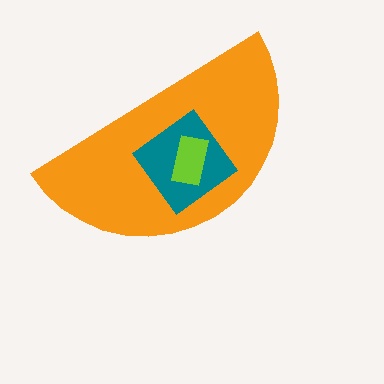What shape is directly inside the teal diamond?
The lime rectangle.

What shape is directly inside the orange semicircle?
The teal diamond.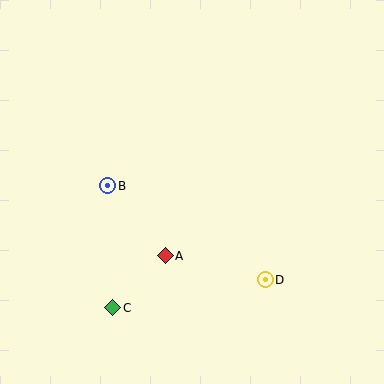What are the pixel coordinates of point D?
Point D is at (265, 280).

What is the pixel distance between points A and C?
The distance between A and C is 74 pixels.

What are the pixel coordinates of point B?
Point B is at (108, 186).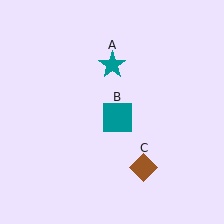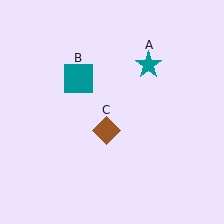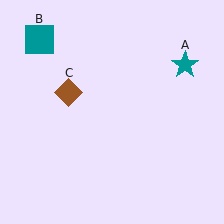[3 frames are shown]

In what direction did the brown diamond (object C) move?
The brown diamond (object C) moved up and to the left.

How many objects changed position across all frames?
3 objects changed position: teal star (object A), teal square (object B), brown diamond (object C).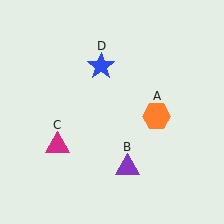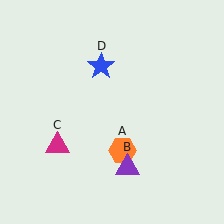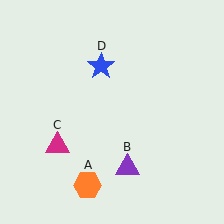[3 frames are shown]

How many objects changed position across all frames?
1 object changed position: orange hexagon (object A).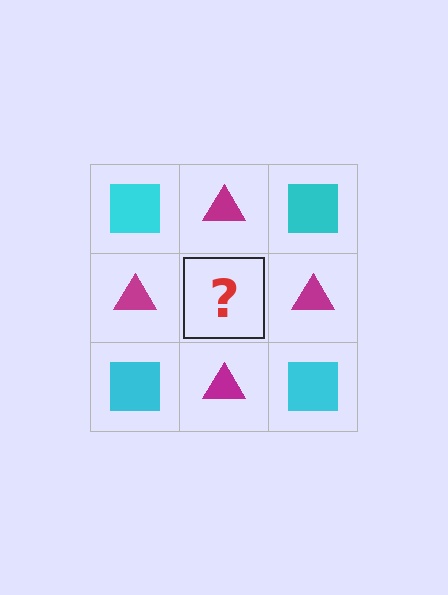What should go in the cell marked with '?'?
The missing cell should contain a cyan square.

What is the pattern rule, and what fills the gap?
The rule is that it alternates cyan square and magenta triangle in a checkerboard pattern. The gap should be filled with a cyan square.